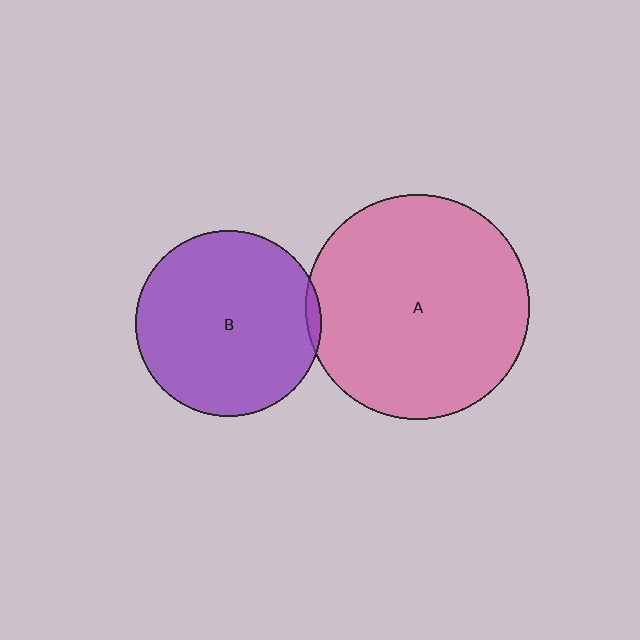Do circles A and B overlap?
Yes.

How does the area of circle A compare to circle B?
Approximately 1.5 times.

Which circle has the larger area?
Circle A (pink).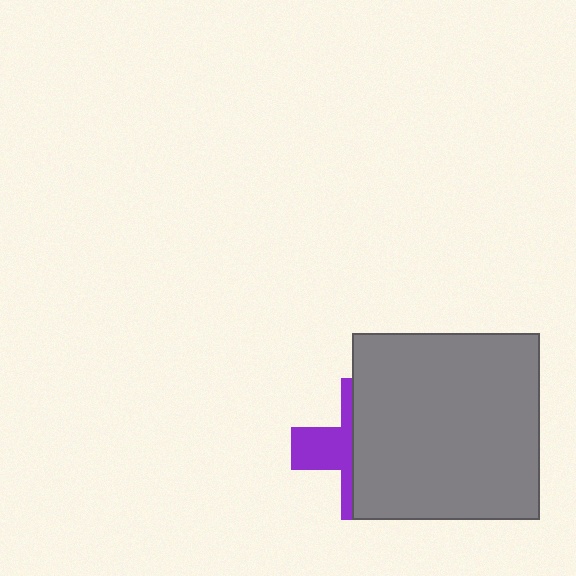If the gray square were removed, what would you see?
You would see the complete purple cross.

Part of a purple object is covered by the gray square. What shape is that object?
It is a cross.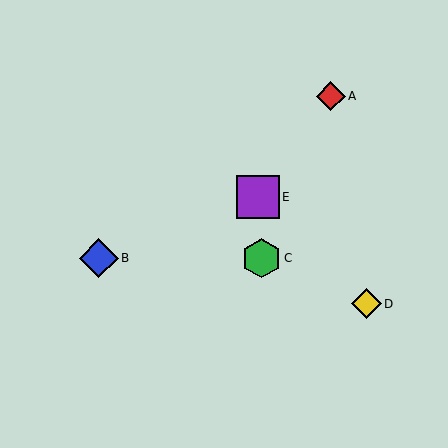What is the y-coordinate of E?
Object E is at y≈197.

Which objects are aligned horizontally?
Objects B, C are aligned horizontally.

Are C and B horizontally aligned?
Yes, both are at y≈258.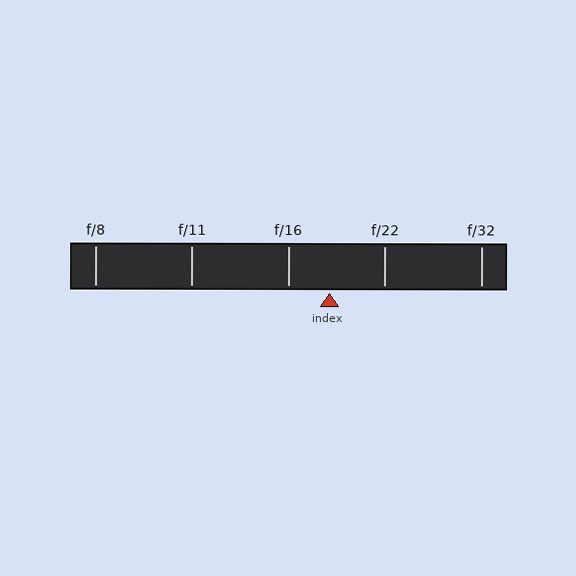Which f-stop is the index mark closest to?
The index mark is closest to f/16.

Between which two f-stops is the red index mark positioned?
The index mark is between f/16 and f/22.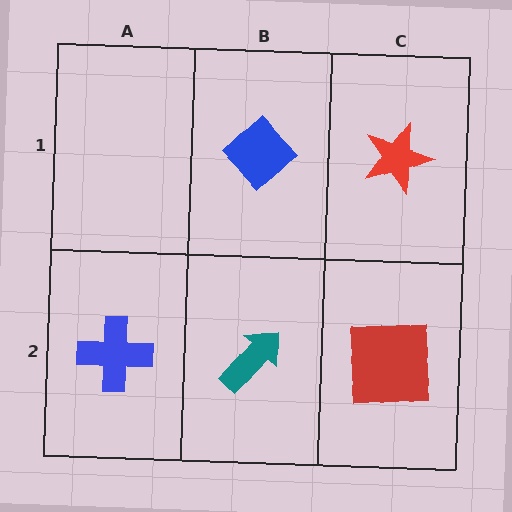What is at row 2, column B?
A teal arrow.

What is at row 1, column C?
A red star.